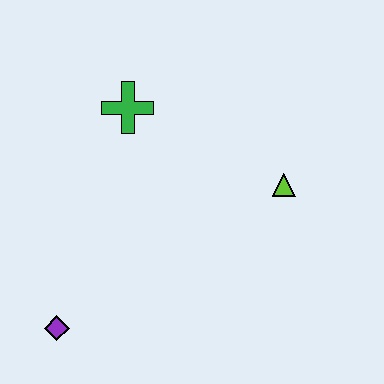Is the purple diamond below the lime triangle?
Yes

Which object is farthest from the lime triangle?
The purple diamond is farthest from the lime triangle.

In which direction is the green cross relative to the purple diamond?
The green cross is above the purple diamond.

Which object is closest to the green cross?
The lime triangle is closest to the green cross.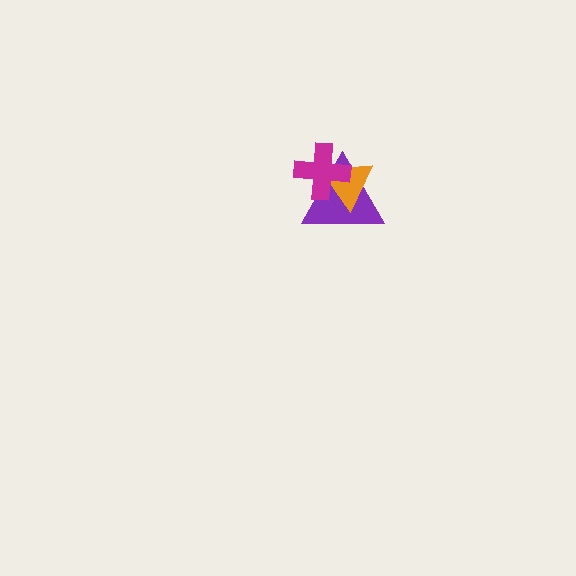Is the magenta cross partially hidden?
No, no other shape covers it.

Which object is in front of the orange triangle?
The magenta cross is in front of the orange triangle.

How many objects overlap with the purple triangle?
2 objects overlap with the purple triangle.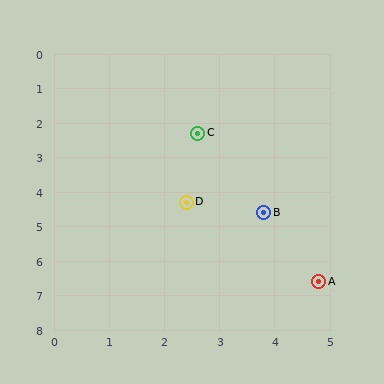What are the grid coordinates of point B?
Point B is at approximately (3.8, 4.6).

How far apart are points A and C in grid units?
Points A and C are about 4.8 grid units apart.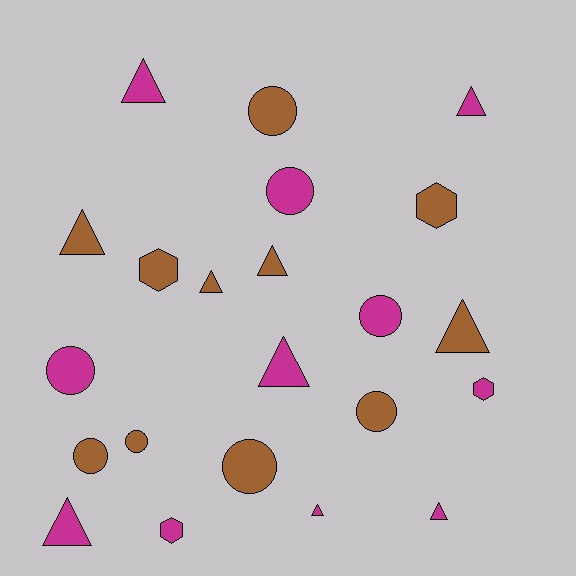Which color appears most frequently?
Brown, with 11 objects.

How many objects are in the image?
There are 22 objects.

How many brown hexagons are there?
There are 2 brown hexagons.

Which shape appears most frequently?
Triangle, with 10 objects.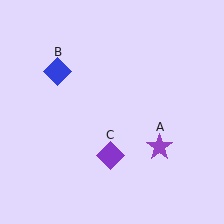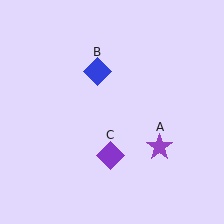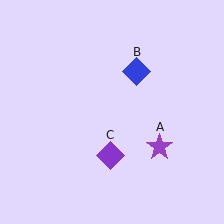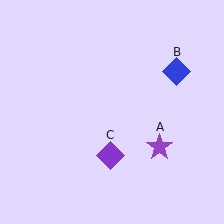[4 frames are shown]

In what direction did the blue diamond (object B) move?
The blue diamond (object B) moved right.